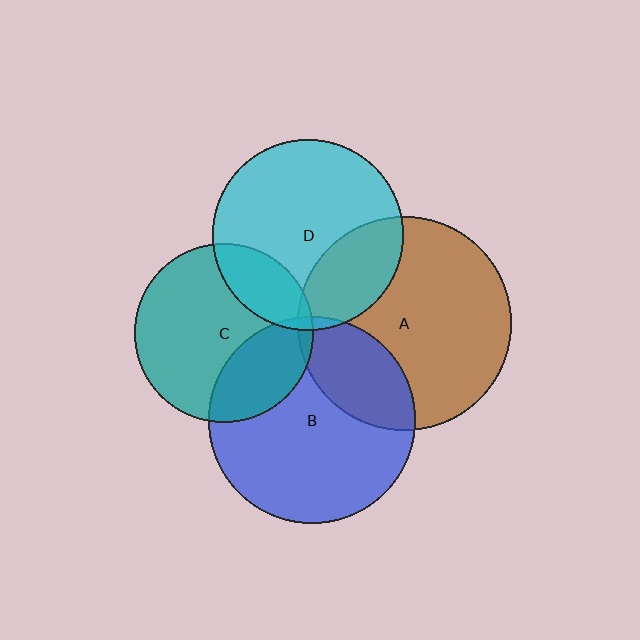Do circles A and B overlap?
Yes.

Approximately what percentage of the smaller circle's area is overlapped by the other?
Approximately 25%.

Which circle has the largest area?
Circle A (brown).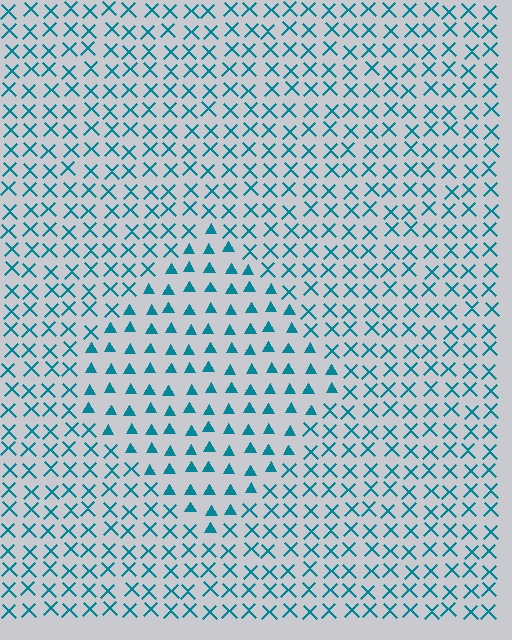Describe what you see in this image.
The image is filled with small teal elements arranged in a uniform grid. A diamond-shaped region contains triangles, while the surrounding area contains X marks. The boundary is defined purely by the change in element shape.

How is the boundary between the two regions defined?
The boundary is defined by a change in element shape: triangles inside vs. X marks outside. All elements share the same color and spacing.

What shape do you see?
I see a diamond.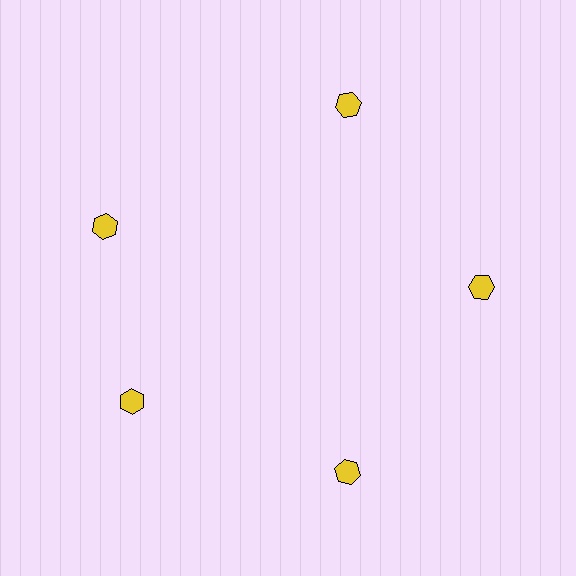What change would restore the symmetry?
The symmetry would be restored by rotating it back into even spacing with its neighbors so that all 5 hexagons sit at equal angles and equal distance from the center.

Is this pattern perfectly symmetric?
No. The 5 yellow hexagons are arranged in a ring, but one element near the 10 o'clock position is rotated out of alignment along the ring, breaking the 5-fold rotational symmetry.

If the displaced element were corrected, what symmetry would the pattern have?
It would have 5-fold rotational symmetry — the pattern would map onto itself every 72 degrees.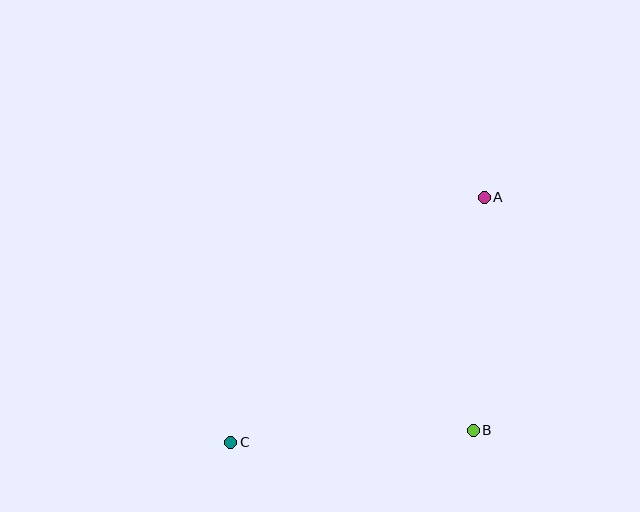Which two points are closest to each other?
Points A and B are closest to each other.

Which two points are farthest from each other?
Points A and C are farthest from each other.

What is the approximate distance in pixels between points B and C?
The distance between B and C is approximately 243 pixels.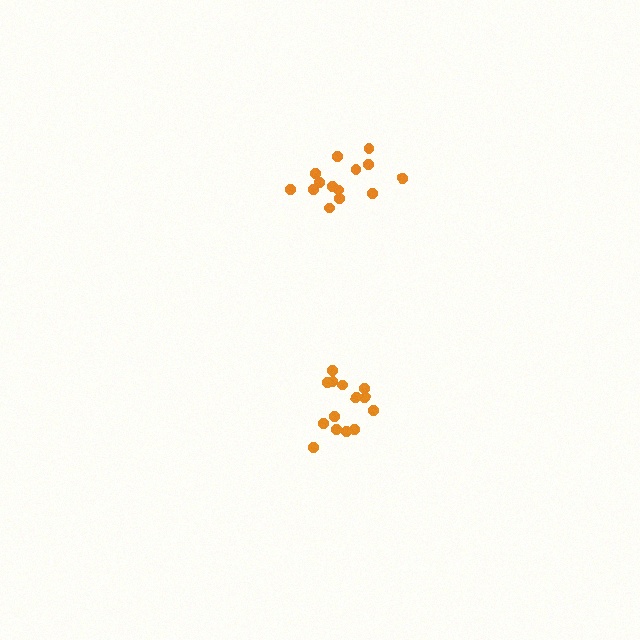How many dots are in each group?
Group 1: 14 dots, Group 2: 14 dots (28 total).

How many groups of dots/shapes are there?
There are 2 groups.